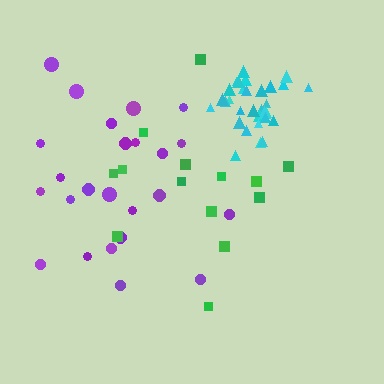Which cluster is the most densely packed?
Cyan.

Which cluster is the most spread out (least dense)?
Green.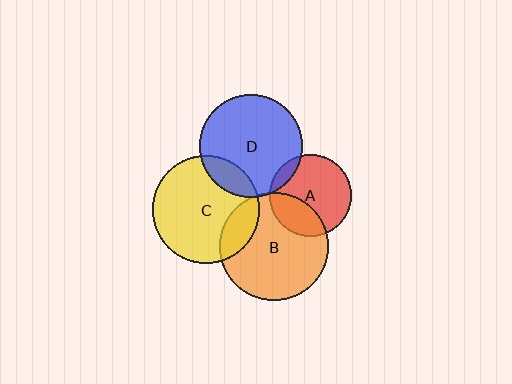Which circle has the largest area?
Circle B (orange).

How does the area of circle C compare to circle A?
Approximately 1.7 times.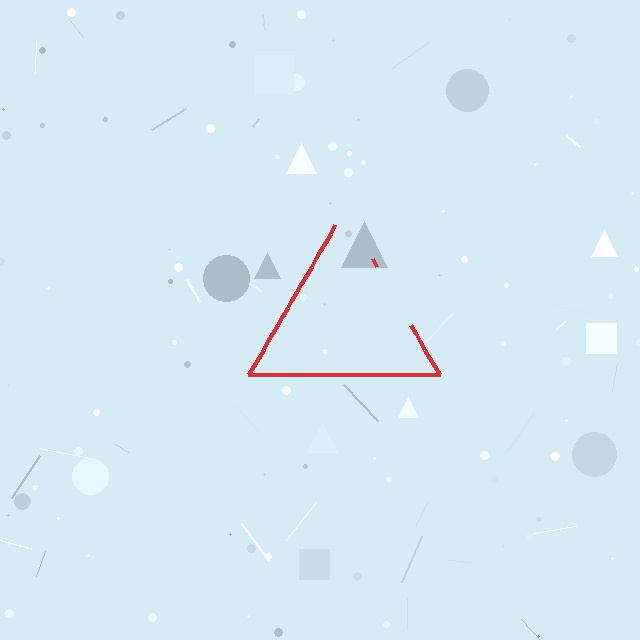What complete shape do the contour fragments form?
The contour fragments form a triangle.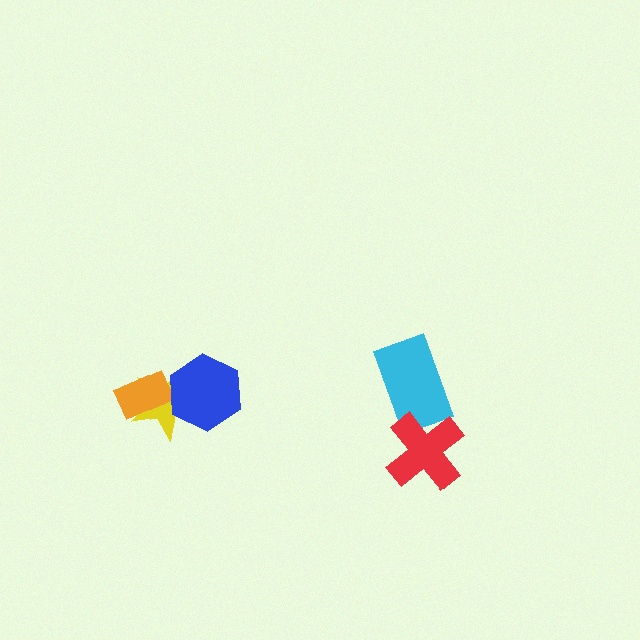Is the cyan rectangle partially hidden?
Yes, it is partially covered by another shape.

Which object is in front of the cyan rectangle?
The red cross is in front of the cyan rectangle.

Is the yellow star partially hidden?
Yes, it is partially covered by another shape.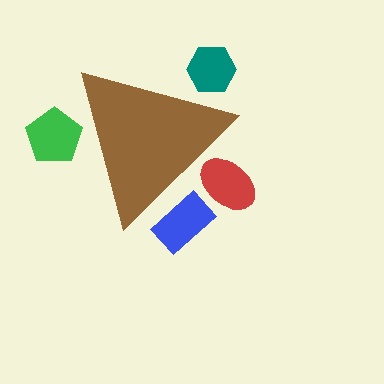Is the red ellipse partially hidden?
Yes, the red ellipse is partially hidden behind the brown triangle.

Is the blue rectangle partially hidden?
Yes, the blue rectangle is partially hidden behind the brown triangle.